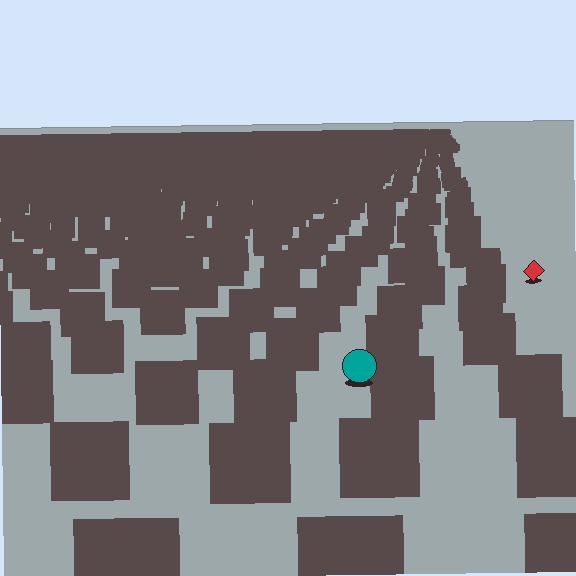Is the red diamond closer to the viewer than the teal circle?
No. The teal circle is closer — you can tell from the texture gradient: the ground texture is coarser near it.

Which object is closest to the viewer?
The teal circle is closest. The texture marks near it are larger and more spread out.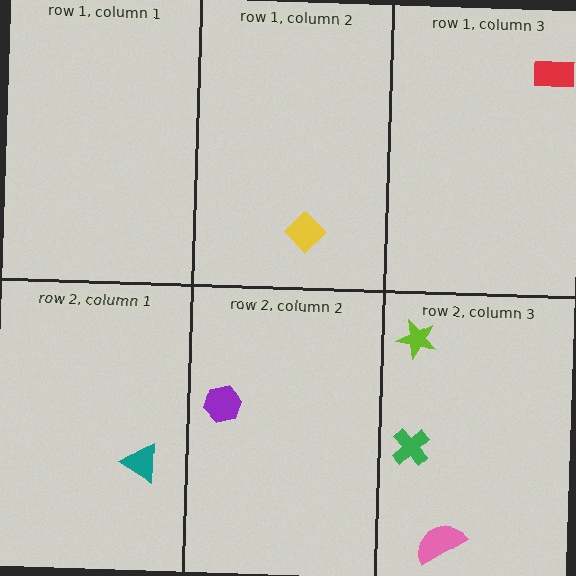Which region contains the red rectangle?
The row 1, column 3 region.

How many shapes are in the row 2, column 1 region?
1.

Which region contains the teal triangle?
The row 2, column 1 region.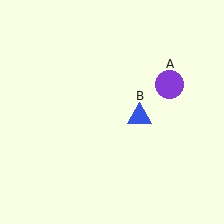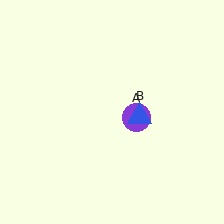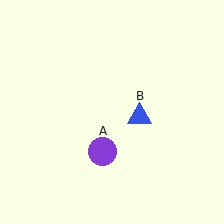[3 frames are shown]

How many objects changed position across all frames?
1 object changed position: purple circle (object A).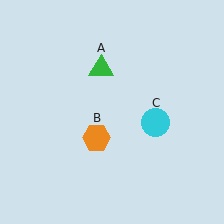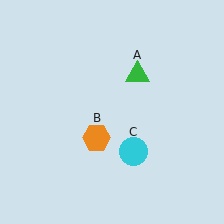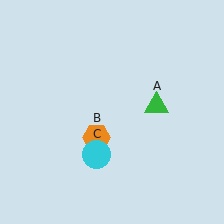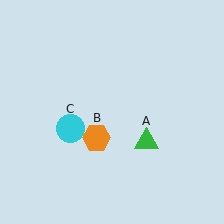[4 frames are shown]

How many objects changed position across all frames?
2 objects changed position: green triangle (object A), cyan circle (object C).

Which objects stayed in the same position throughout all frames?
Orange hexagon (object B) remained stationary.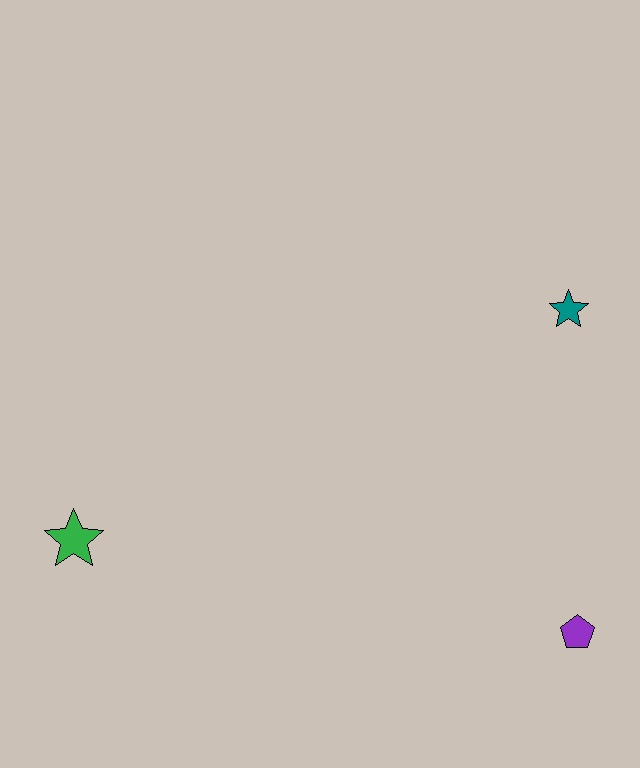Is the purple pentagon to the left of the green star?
No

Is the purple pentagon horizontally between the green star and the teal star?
No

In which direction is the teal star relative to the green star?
The teal star is to the right of the green star.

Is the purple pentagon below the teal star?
Yes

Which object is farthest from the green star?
The teal star is farthest from the green star.